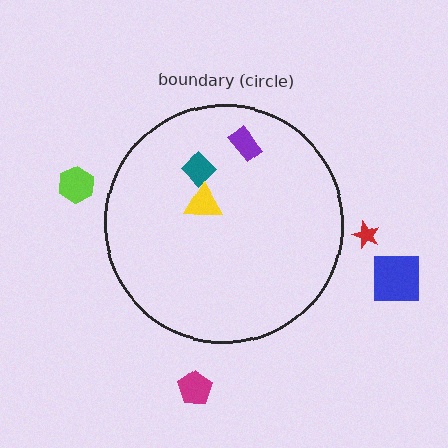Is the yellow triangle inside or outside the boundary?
Inside.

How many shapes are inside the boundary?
3 inside, 4 outside.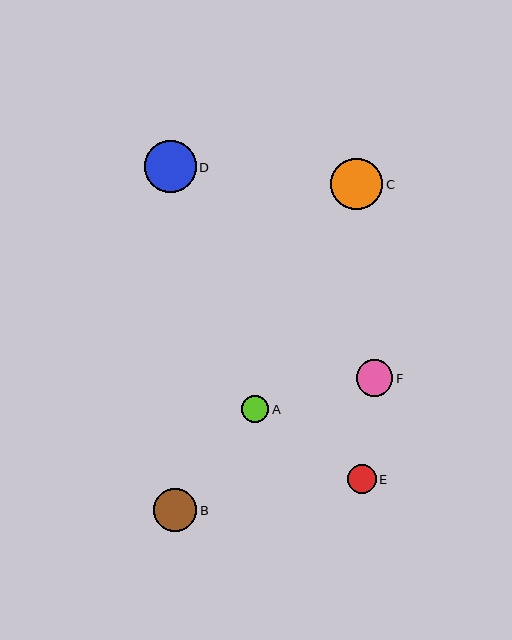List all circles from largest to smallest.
From largest to smallest: C, D, B, F, E, A.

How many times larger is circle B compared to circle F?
Circle B is approximately 1.2 times the size of circle F.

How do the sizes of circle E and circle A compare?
Circle E and circle A are approximately the same size.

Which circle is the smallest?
Circle A is the smallest with a size of approximately 27 pixels.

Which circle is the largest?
Circle C is the largest with a size of approximately 52 pixels.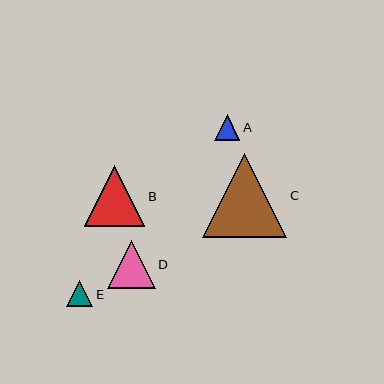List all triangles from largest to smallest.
From largest to smallest: C, B, D, E, A.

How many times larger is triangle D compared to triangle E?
Triangle D is approximately 1.8 times the size of triangle E.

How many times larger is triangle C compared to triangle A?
Triangle C is approximately 3.3 times the size of triangle A.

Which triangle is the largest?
Triangle C is the largest with a size of approximately 84 pixels.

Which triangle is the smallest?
Triangle A is the smallest with a size of approximately 26 pixels.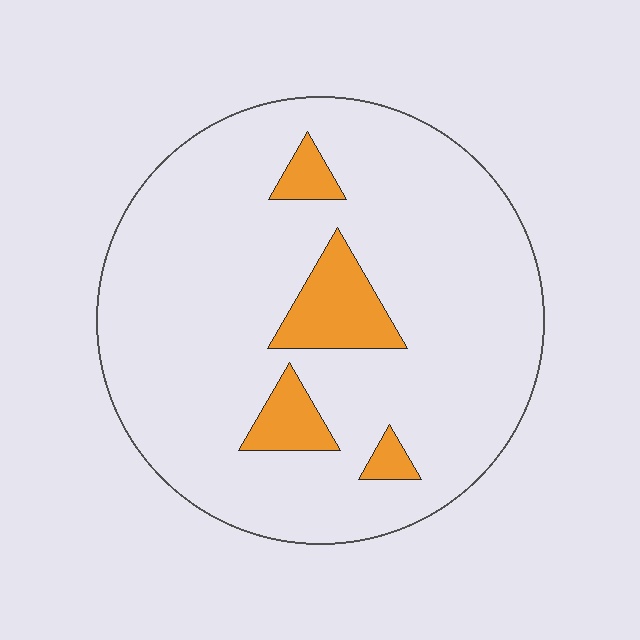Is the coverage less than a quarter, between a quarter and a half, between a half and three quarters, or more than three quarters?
Less than a quarter.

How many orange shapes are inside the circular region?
4.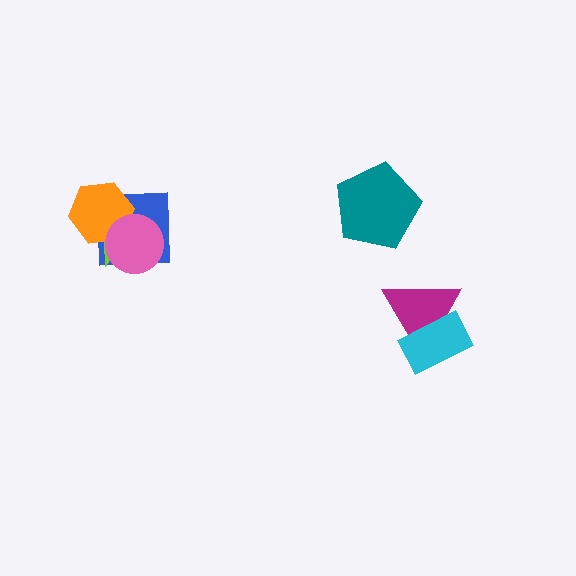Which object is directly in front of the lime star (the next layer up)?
The orange hexagon is directly in front of the lime star.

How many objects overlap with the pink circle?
3 objects overlap with the pink circle.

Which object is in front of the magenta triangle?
The cyan rectangle is in front of the magenta triangle.